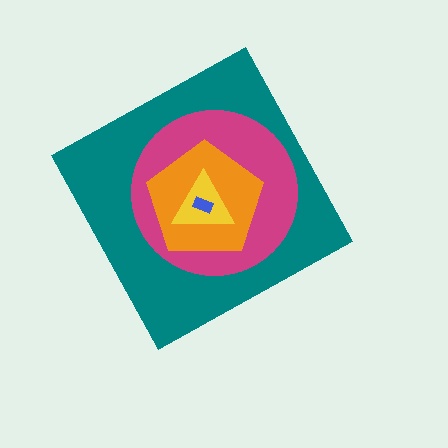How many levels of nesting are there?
5.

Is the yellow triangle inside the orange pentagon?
Yes.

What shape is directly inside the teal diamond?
The magenta circle.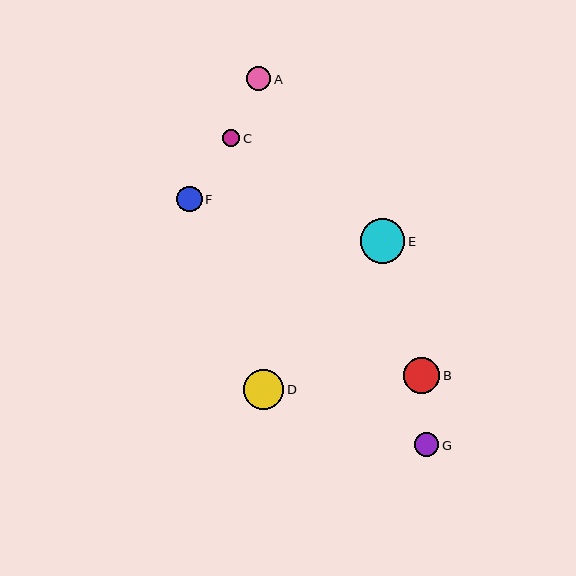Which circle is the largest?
Circle E is the largest with a size of approximately 44 pixels.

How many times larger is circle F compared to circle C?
Circle F is approximately 1.5 times the size of circle C.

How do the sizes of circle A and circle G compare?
Circle A and circle G are approximately the same size.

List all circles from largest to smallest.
From largest to smallest: E, D, B, F, A, G, C.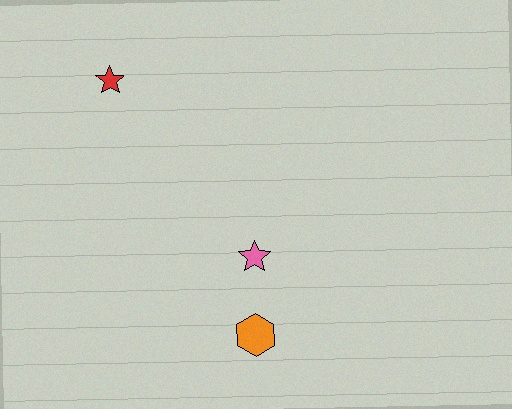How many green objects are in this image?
There are no green objects.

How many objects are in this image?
There are 3 objects.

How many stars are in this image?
There are 2 stars.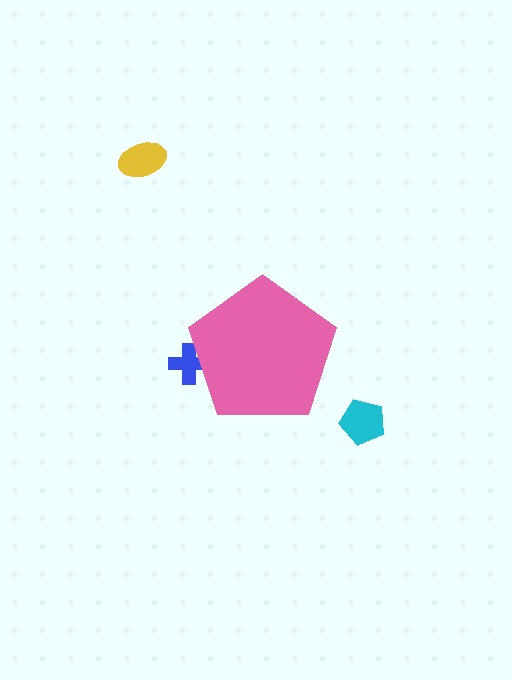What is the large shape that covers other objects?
A pink pentagon.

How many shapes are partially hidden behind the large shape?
1 shape is partially hidden.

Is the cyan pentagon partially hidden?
No, the cyan pentagon is fully visible.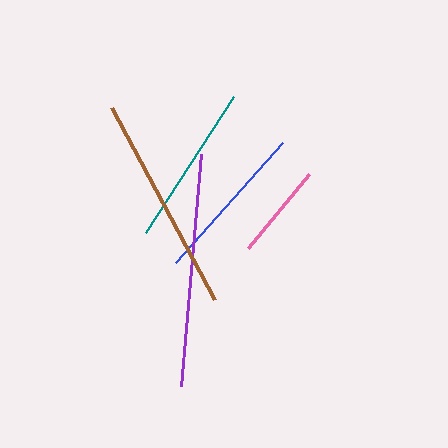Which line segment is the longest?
The purple line is the longest at approximately 232 pixels.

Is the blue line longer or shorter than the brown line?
The brown line is longer than the blue line.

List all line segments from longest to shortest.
From longest to shortest: purple, brown, teal, blue, pink.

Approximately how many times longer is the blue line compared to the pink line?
The blue line is approximately 1.7 times the length of the pink line.